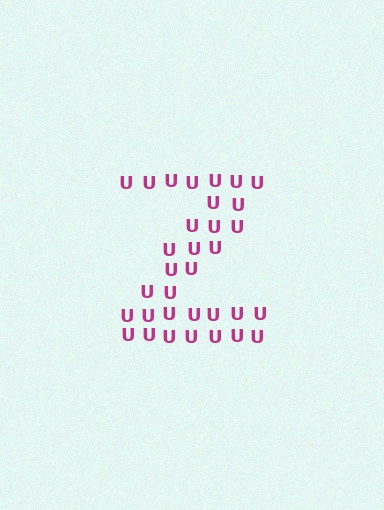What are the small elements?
The small elements are letter U's.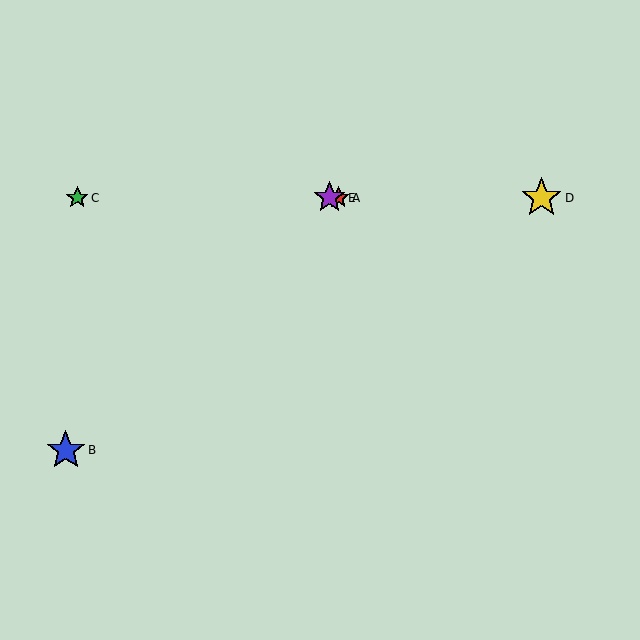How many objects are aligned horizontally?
4 objects (A, C, D, E) are aligned horizontally.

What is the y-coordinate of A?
Object A is at y≈198.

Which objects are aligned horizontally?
Objects A, C, D, E are aligned horizontally.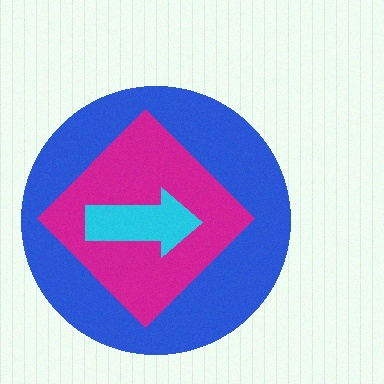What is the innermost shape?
The cyan arrow.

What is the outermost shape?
The blue circle.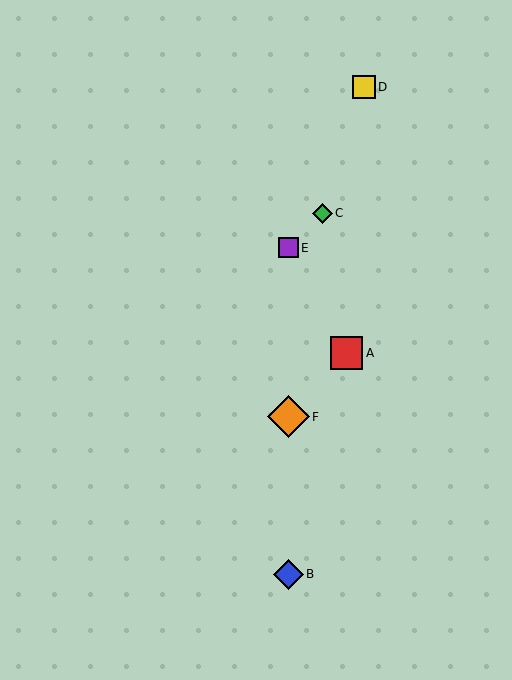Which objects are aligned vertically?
Objects B, E, F are aligned vertically.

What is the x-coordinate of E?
Object E is at x≈288.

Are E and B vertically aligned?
Yes, both are at x≈288.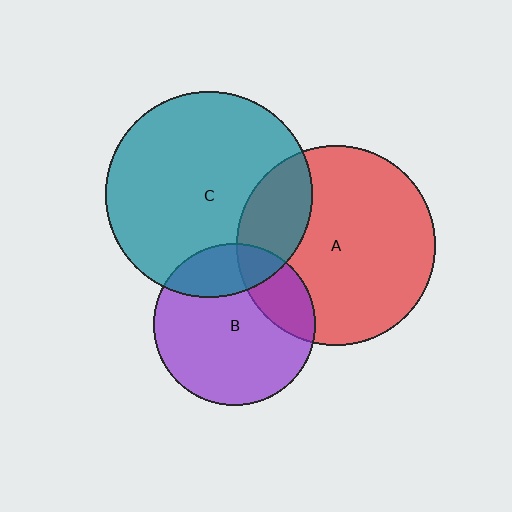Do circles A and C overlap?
Yes.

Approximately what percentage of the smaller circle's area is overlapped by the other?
Approximately 20%.